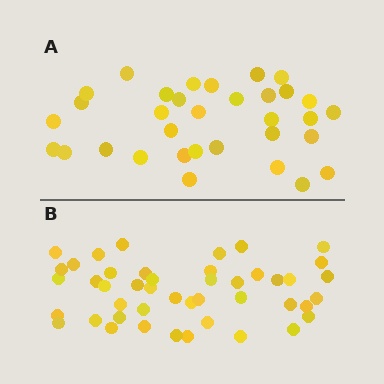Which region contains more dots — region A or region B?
Region B (the bottom region) has more dots.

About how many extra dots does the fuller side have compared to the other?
Region B has roughly 12 or so more dots than region A.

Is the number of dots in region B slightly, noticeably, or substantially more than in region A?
Region B has noticeably more, but not dramatically so. The ratio is roughly 1.4 to 1.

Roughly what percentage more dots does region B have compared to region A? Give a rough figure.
About 35% more.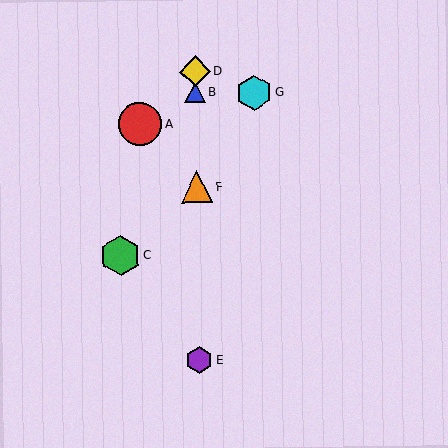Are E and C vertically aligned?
No, E is at x≈199 and C is at x≈121.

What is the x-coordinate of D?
Object D is at x≈195.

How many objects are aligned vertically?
4 objects (B, D, E, F) are aligned vertically.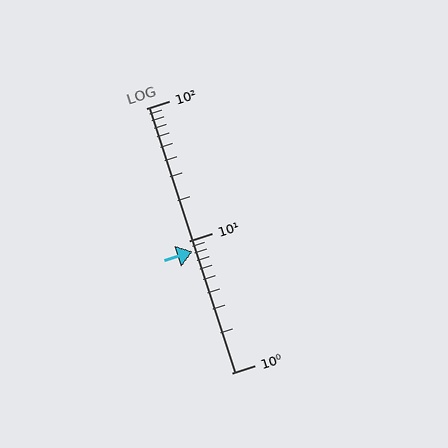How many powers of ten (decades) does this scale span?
The scale spans 2 decades, from 1 to 100.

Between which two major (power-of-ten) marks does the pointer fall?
The pointer is between 1 and 10.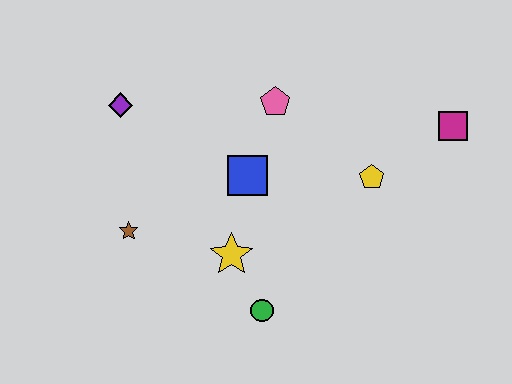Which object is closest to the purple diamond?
The brown star is closest to the purple diamond.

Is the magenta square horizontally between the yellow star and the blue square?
No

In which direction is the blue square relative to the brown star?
The blue square is to the right of the brown star.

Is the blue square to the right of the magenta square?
No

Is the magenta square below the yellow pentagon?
No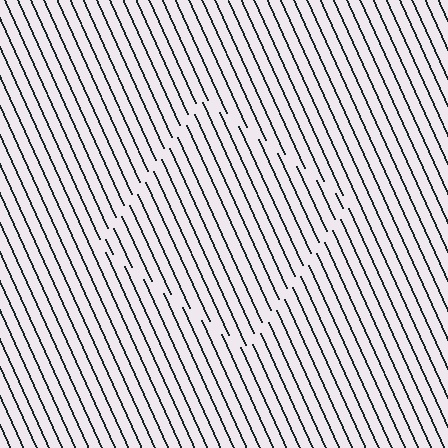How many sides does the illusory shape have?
4 sides — the line-ends trace a square.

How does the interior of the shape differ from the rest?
The interior of the shape contains the same grating, shifted by half a period — the contour is defined by the phase discontinuity where line-ends from the inner and outer gratings abut.